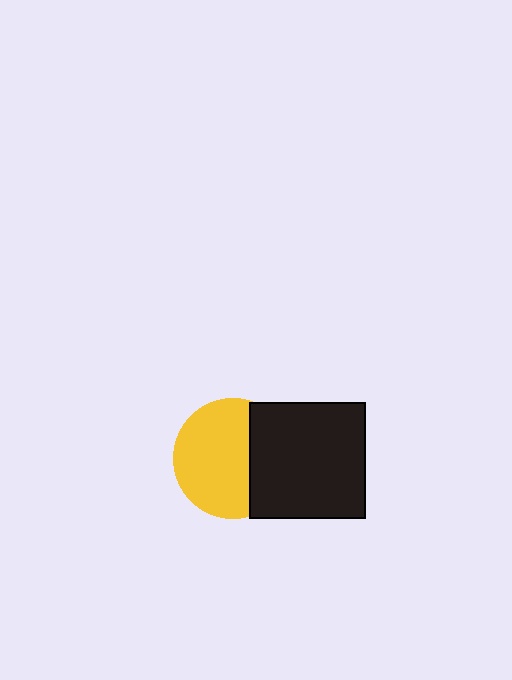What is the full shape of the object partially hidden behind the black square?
The partially hidden object is a yellow circle.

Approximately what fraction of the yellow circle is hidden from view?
Roughly 33% of the yellow circle is hidden behind the black square.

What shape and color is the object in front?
The object in front is a black square.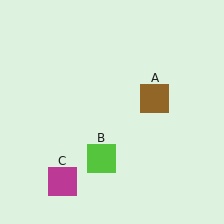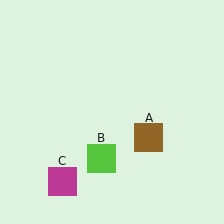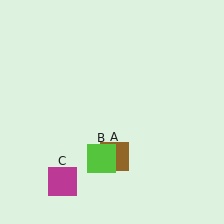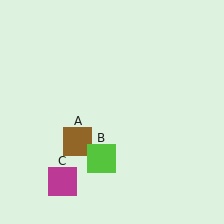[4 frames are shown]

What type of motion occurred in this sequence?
The brown square (object A) rotated clockwise around the center of the scene.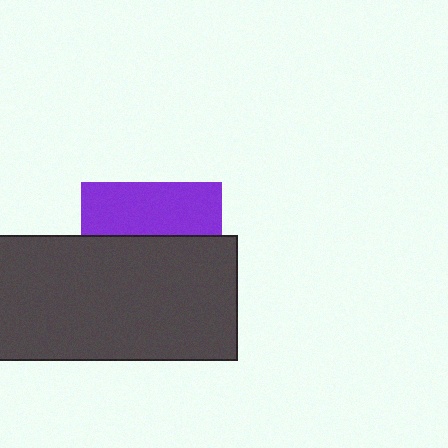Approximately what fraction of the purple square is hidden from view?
Roughly 62% of the purple square is hidden behind the dark gray rectangle.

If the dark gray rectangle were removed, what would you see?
You would see the complete purple square.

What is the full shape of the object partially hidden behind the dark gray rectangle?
The partially hidden object is a purple square.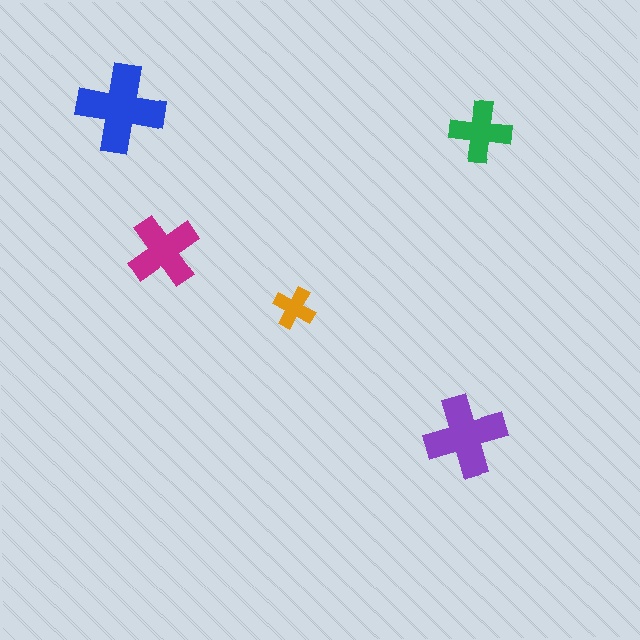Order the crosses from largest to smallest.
the blue one, the purple one, the magenta one, the green one, the orange one.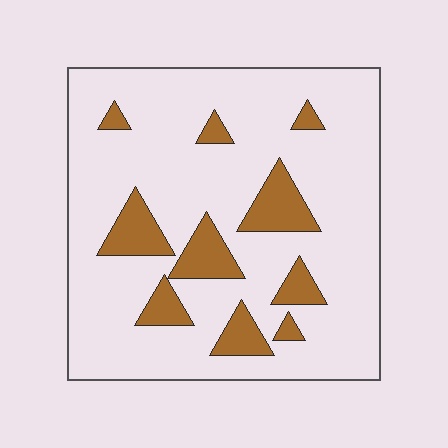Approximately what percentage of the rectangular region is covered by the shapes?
Approximately 15%.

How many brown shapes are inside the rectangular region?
10.